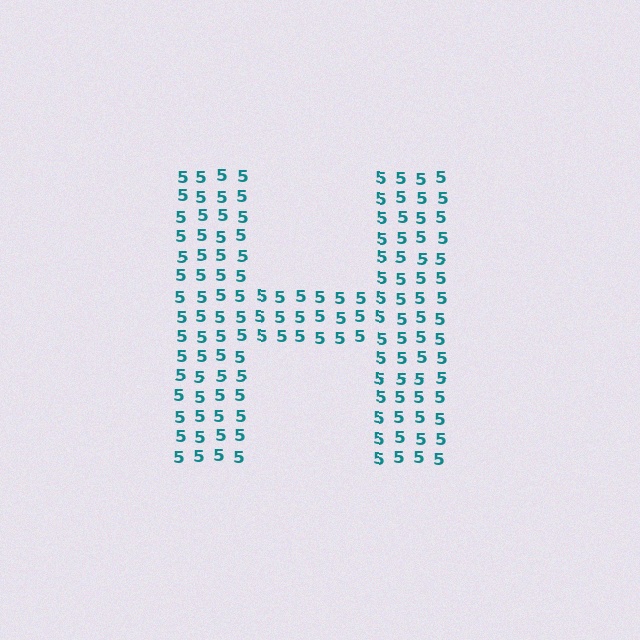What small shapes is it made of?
It is made of small digit 5's.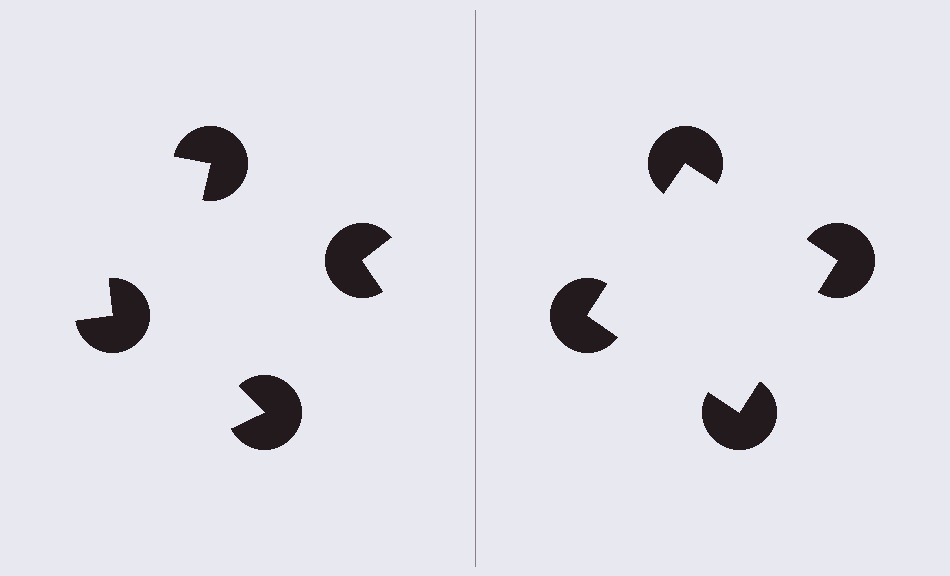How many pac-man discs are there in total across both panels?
8 — 4 on each side.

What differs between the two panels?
The pac-man discs are positioned identically on both sides; only the wedge orientations differ. On the right they align to a square; on the left they are misaligned.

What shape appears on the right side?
An illusory square.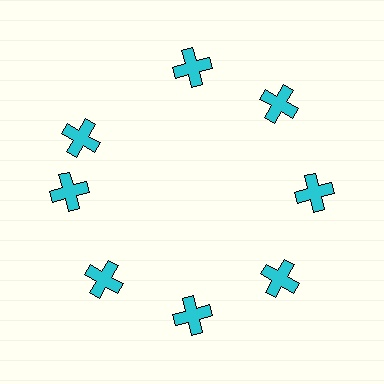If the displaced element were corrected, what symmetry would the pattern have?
It would have 8-fold rotational symmetry — the pattern would map onto itself every 45 degrees.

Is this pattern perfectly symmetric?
No. The 8 cyan crosses are arranged in a ring, but one element near the 10 o'clock position is rotated out of alignment along the ring, breaking the 8-fold rotational symmetry.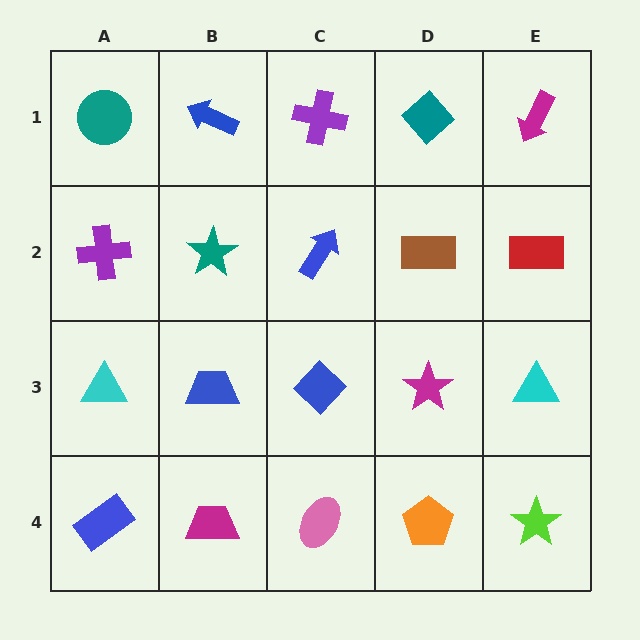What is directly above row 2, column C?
A purple cross.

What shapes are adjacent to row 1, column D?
A brown rectangle (row 2, column D), a purple cross (row 1, column C), a magenta arrow (row 1, column E).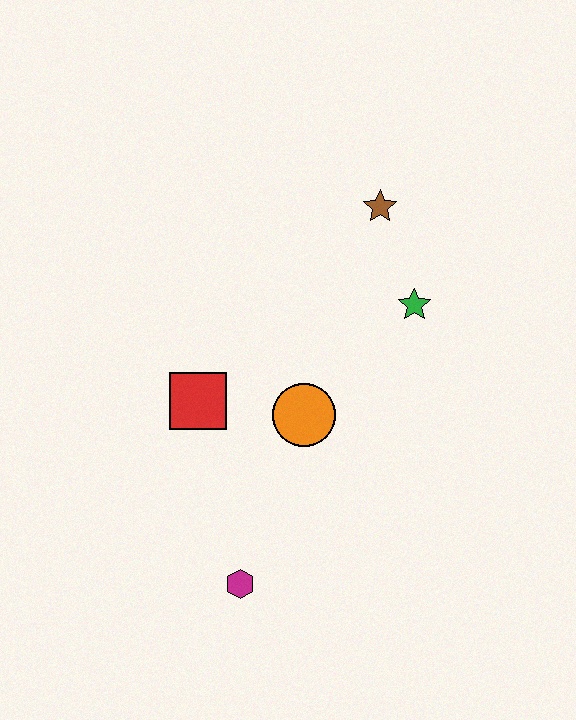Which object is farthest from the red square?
The brown star is farthest from the red square.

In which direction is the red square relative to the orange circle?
The red square is to the left of the orange circle.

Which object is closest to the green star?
The brown star is closest to the green star.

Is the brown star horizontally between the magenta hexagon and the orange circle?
No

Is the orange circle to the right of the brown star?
No